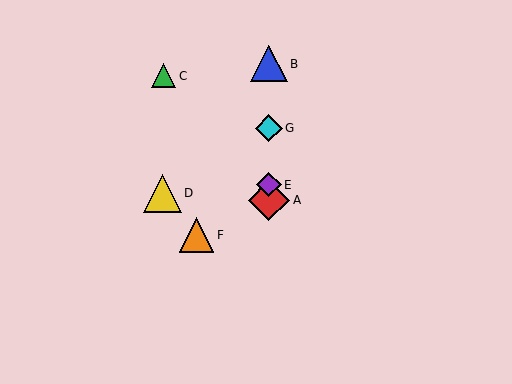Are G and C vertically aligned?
No, G is at x≈269 and C is at x≈163.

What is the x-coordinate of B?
Object B is at x≈269.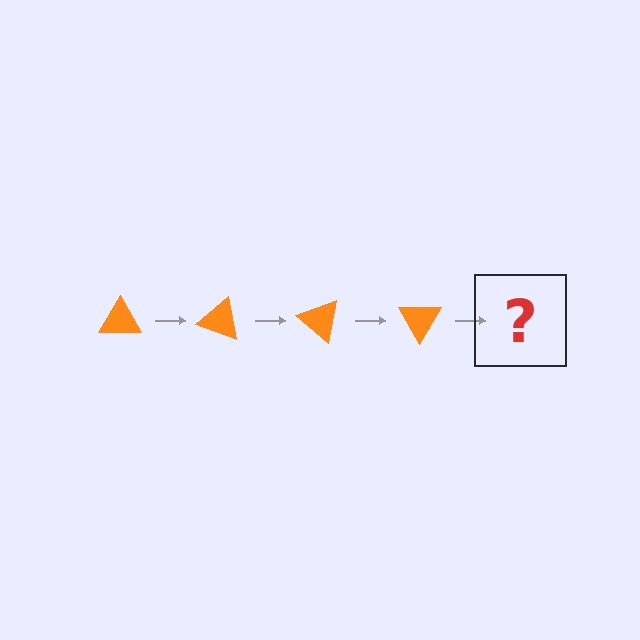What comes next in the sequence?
The next element should be an orange triangle rotated 80 degrees.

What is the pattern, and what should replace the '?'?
The pattern is that the triangle rotates 20 degrees each step. The '?' should be an orange triangle rotated 80 degrees.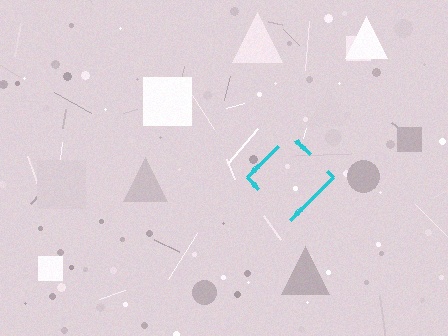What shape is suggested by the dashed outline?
The dashed outline suggests a diamond.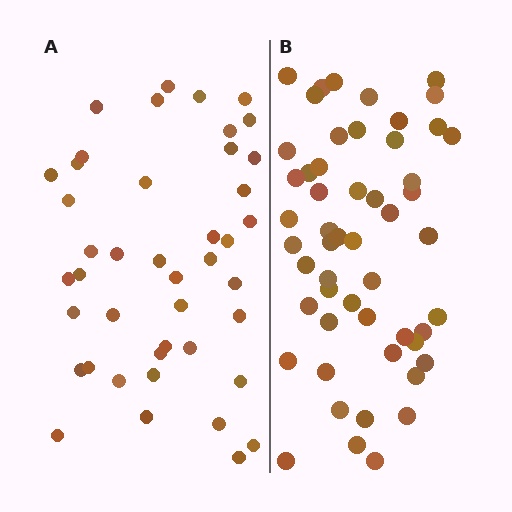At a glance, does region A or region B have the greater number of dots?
Region B (the right region) has more dots.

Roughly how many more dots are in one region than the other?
Region B has roughly 10 or so more dots than region A.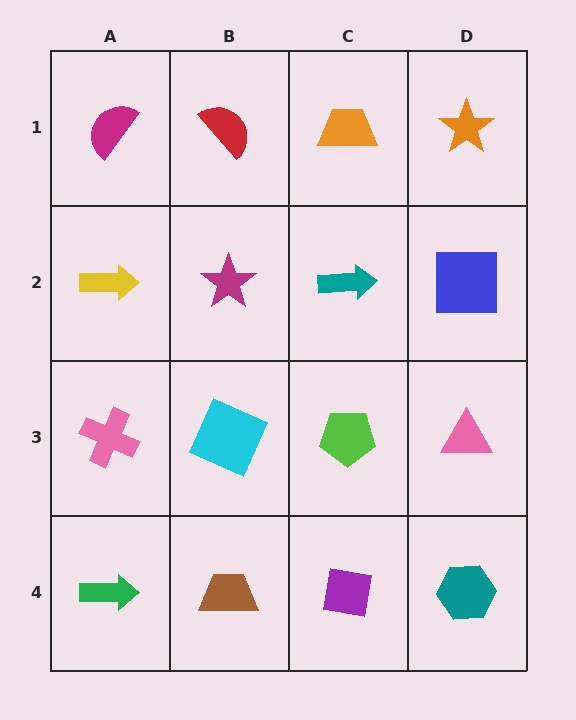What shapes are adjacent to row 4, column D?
A pink triangle (row 3, column D), a purple square (row 4, column C).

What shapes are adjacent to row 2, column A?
A magenta semicircle (row 1, column A), a pink cross (row 3, column A), a magenta star (row 2, column B).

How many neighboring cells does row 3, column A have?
3.